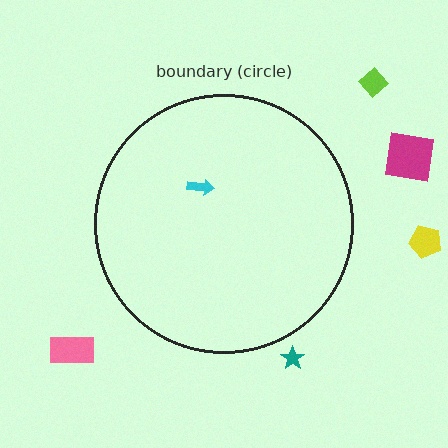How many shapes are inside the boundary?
1 inside, 5 outside.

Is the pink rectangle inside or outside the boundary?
Outside.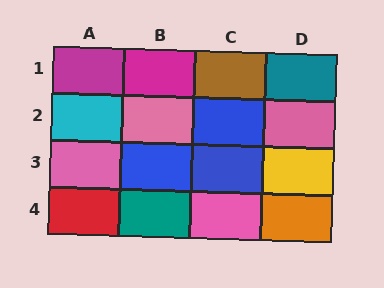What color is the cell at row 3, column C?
Blue.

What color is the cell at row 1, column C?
Brown.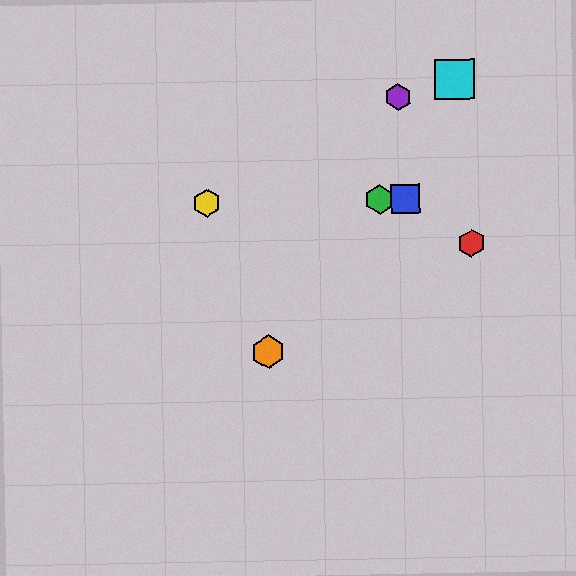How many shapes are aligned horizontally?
3 shapes (the blue square, the green hexagon, the yellow hexagon) are aligned horizontally.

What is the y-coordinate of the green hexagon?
The green hexagon is at y≈200.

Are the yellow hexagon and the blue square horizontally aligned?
Yes, both are at y≈203.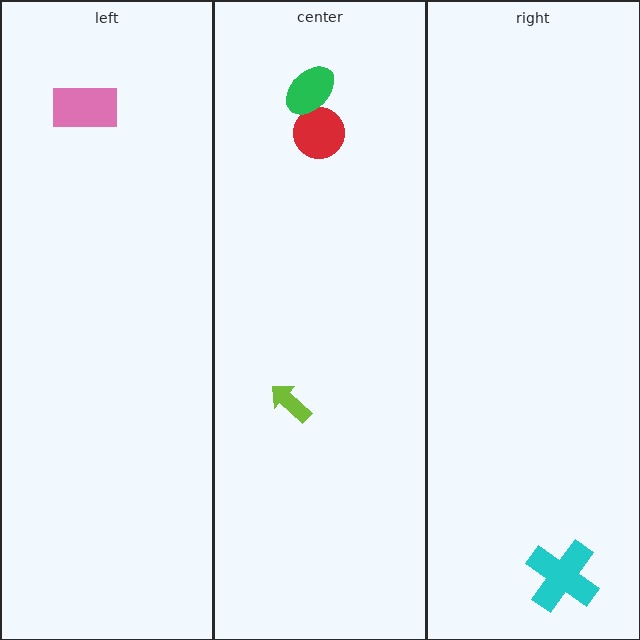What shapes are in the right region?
The cyan cross.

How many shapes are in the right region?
1.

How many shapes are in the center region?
3.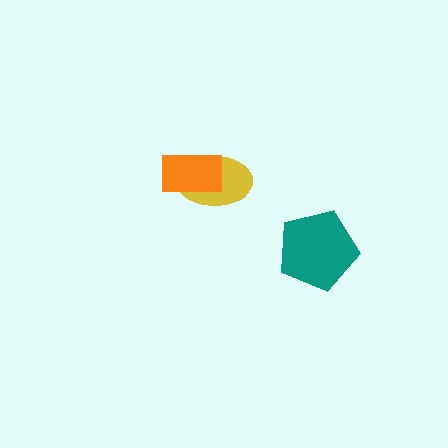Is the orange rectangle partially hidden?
No, no other shape covers it.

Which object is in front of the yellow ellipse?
The orange rectangle is in front of the yellow ellipse.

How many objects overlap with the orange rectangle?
1 object overlaps with the orange rectangle.